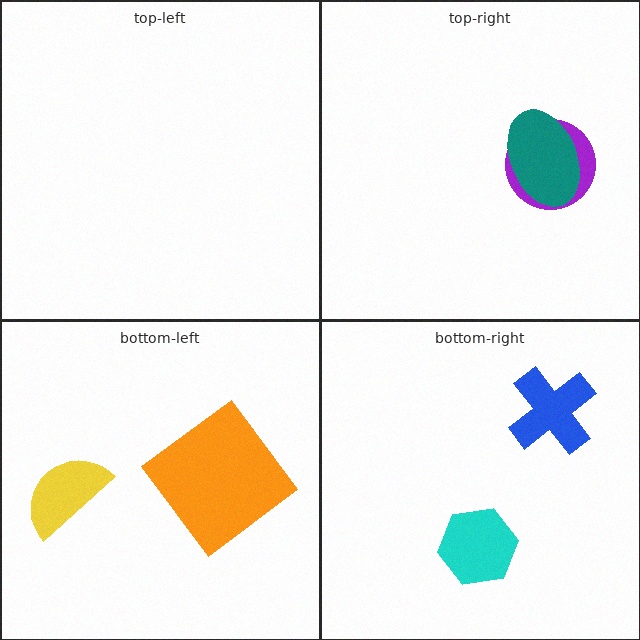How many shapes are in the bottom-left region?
2.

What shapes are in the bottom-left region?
The yellow semicircle, the orange diamond.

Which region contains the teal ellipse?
The top-right region.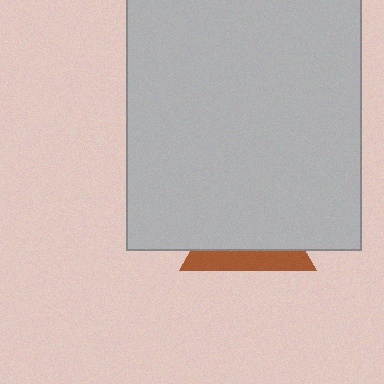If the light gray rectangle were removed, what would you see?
You would see the complete brown triangle.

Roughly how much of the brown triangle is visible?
A small part of it is visible (roughly 31%).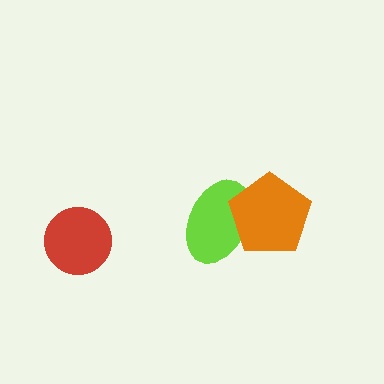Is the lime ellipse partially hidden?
Yes, it is partially covered by another shape.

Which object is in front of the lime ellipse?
The orange pentagon is in front of the lime ellipse.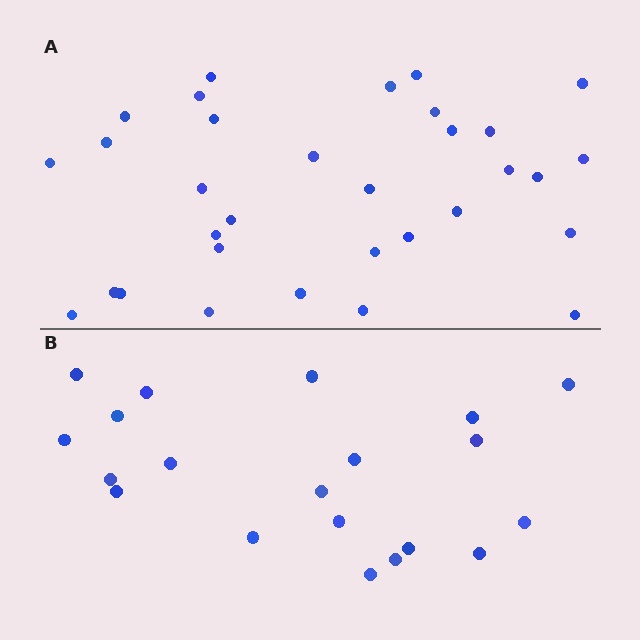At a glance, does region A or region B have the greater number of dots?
Region A (the top region) has more dots.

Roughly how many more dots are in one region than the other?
Region A has roughly 12 or so more dots than region B.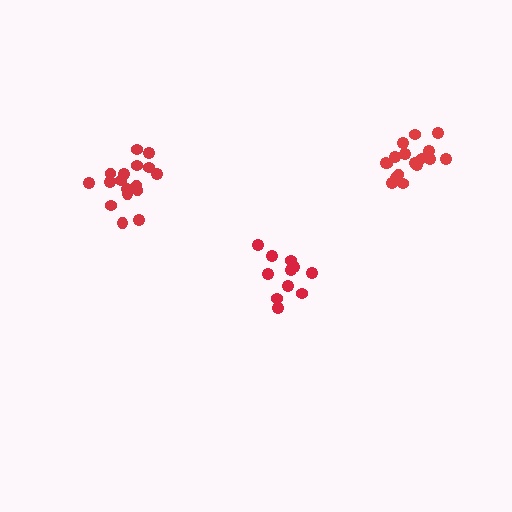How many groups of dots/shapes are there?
There are 3 groups.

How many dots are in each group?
Group 1: 17 dots, Group 2: 17 dots, Group 3: 11 dots (45 total).